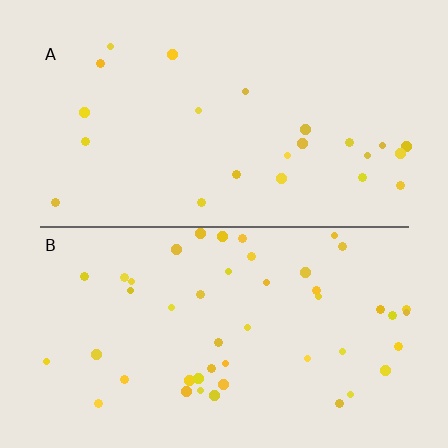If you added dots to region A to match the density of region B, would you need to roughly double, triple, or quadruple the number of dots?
Approximately double.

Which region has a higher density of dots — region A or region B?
B (the bottom).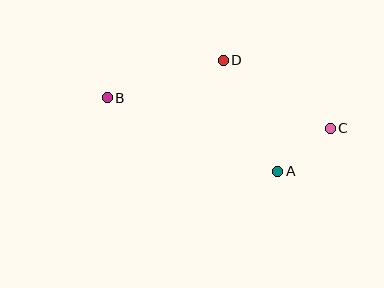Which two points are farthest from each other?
Points B and C are farthest from each other.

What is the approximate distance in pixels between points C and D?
The distance between C and D is approximately 127 pixels.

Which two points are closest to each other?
Points A and C are closest to each other.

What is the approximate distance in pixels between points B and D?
The distance between B and D is approximately 122 pixels.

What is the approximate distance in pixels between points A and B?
The distance between A and B is approximately 186 pixels.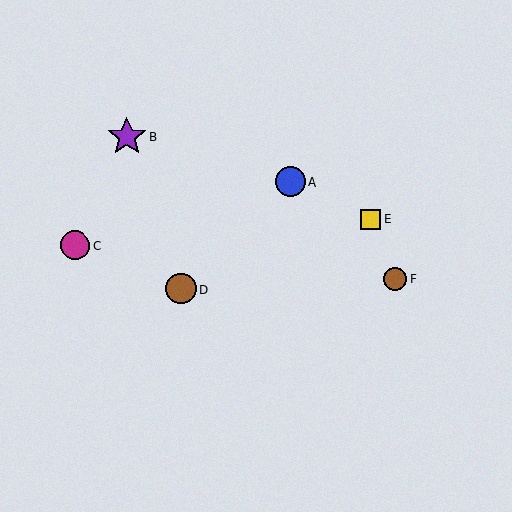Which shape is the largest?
The purple star (labeled B) is the largest.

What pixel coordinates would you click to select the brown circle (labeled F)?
Click at (395, 279) to select the brown circle F.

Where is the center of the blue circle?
The center of the blue circle is at (290, 182).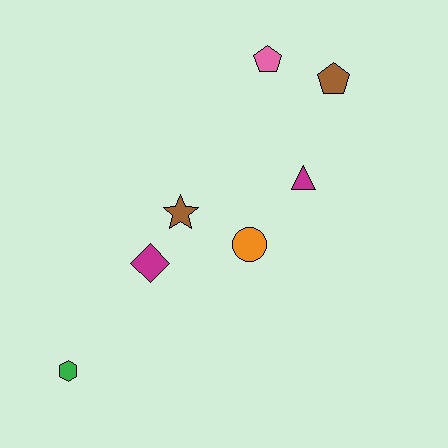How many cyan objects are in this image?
There are no cyan objects.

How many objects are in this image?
There are 7 objects.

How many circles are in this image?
There is 1 circle.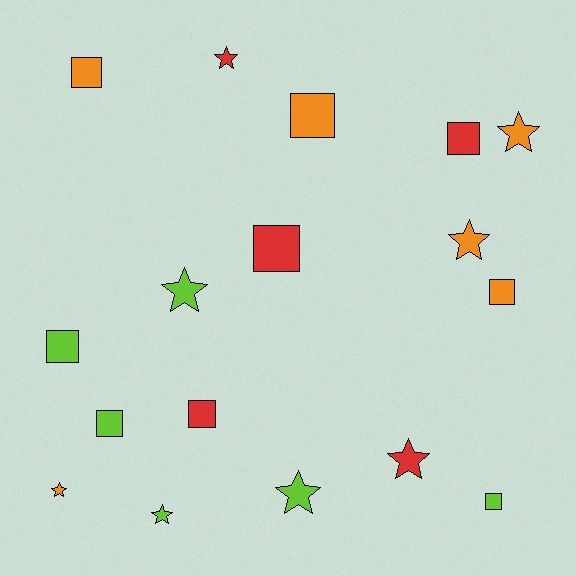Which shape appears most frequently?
Square, with 9 objects.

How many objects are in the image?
There are 17 objects.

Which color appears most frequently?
Lime, with 6 objects.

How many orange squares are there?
There are 3 orange squares.